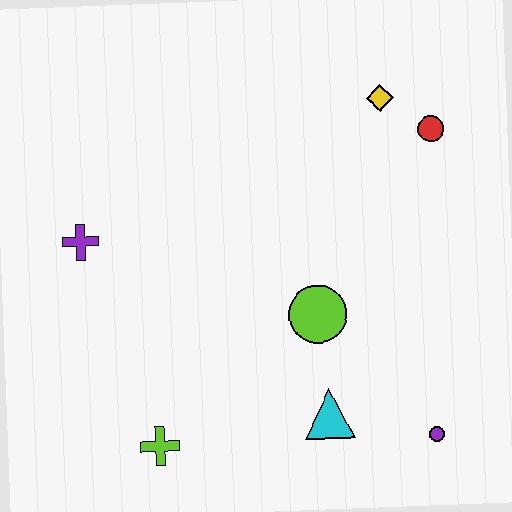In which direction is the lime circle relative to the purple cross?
The lime circle is to the right of the purple cross.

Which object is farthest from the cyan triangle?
The yellow diamond is farthest from the cyan triangle.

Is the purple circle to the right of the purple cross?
Yes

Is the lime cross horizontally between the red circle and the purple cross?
Yes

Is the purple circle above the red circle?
No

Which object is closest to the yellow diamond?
The red circle is closest to the yellow diamond.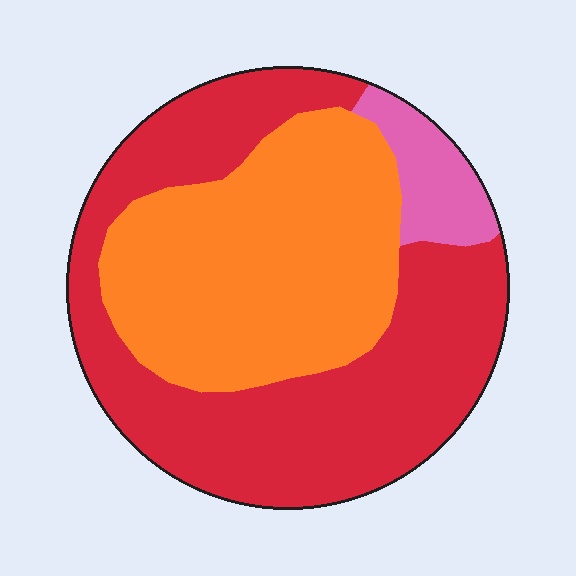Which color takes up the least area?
Pink, at roughly 10%.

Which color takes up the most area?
Red, at roughly 50%.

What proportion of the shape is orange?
Orange covers around 40% of the shape.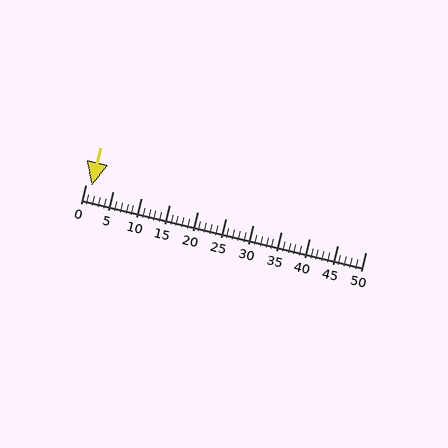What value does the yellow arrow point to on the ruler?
The yellow arrow points to approximately 1.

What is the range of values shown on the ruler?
The ruler shows values from 0 to 50.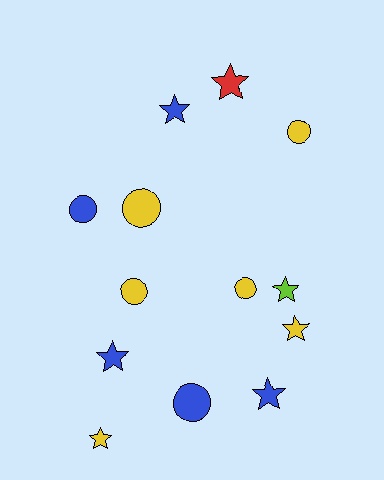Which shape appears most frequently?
Star, with 7 objects.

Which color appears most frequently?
Yellow, with 6 objects.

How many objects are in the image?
There are 13 objects.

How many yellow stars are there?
There are 2 yellow stars.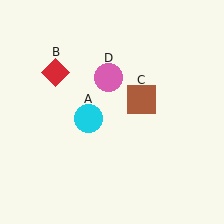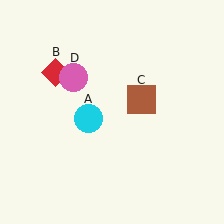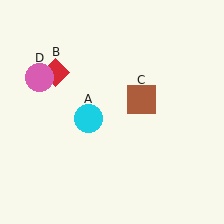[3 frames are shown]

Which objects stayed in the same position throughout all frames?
Cyan circle (object A) and red diamond (object B) and brown square (object C) remained stationary.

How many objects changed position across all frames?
1 object changed position: pink circle (object D).